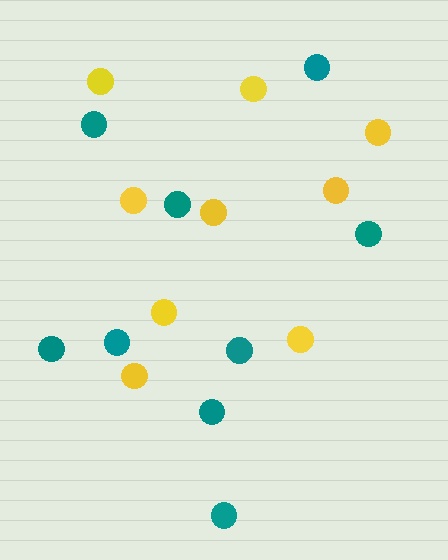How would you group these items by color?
There are 2 groups: one group of teal circles (9) and one group of yellow circles (9).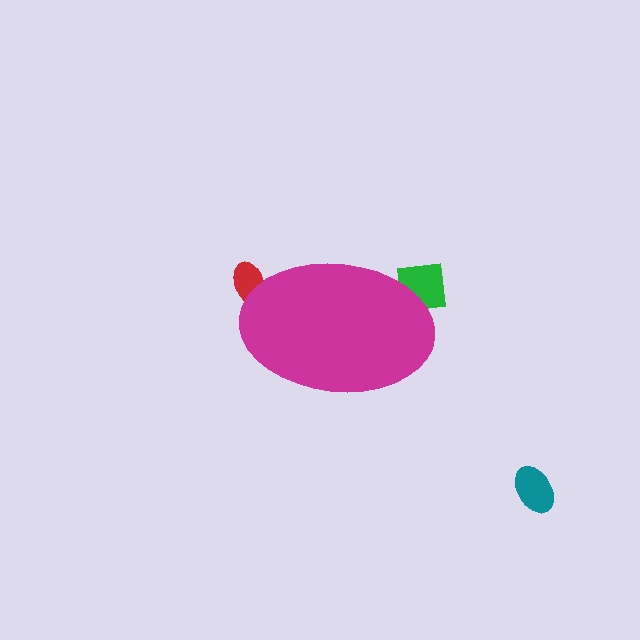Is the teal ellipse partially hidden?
No, the teal ellipse is fully visible.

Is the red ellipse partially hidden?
Yes, the red ellipse is partially hidden behind the magenta ellipse.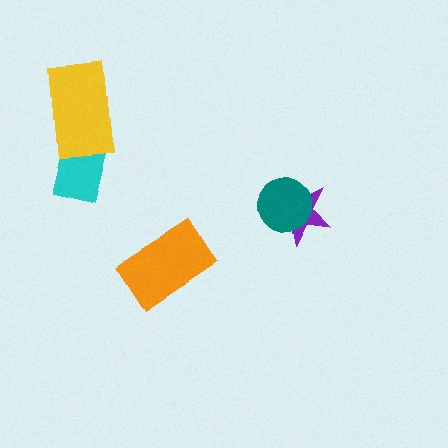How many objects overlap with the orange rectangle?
0 objects overlap with the orange rectangle.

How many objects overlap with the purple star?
1 object overlaps with the purple star.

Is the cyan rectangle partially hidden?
Yes, it is partially covered by another shape.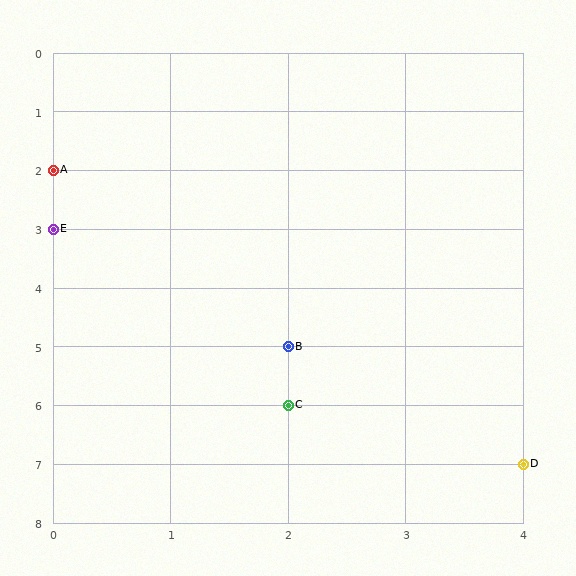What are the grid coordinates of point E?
Point E is at grid coordinates (0, 3).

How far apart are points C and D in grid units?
Points C and D are 2 columns and 1 row apart (about 2.2 grid units diagonally).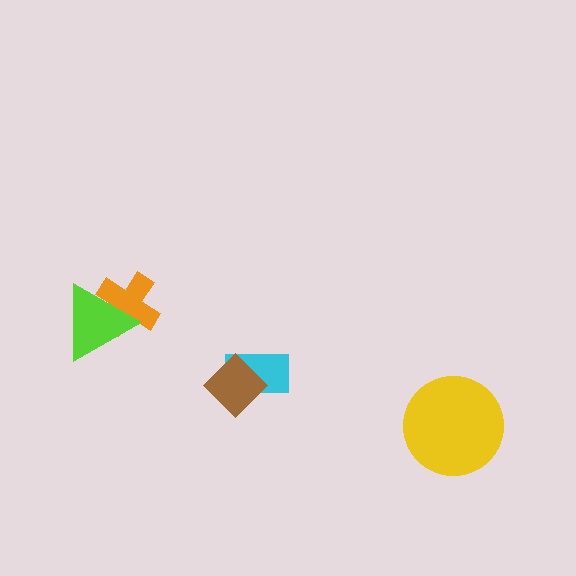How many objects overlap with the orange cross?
1 object overlaps with the orange cross.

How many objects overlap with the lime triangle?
1 object overlaps with the lime triangle.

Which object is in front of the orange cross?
The lime triangle is in front of the orange cross.